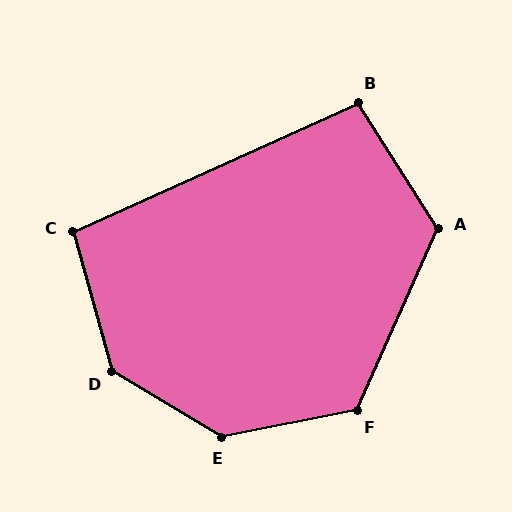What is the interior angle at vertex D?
Approximately 137 degrees (obtuse).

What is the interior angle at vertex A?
Approximately 124 degrees (obtuse).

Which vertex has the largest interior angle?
E, at approximately 138 degrees.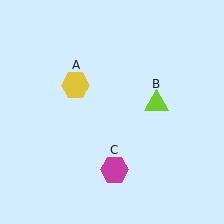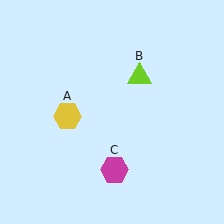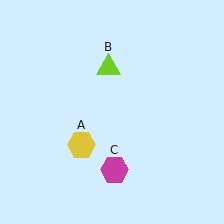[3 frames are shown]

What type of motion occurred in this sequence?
The yellow hexagon (object A), lime triangle (object B) rotated counterclockwise around the center of the scene.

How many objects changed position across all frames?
2 objects changed position: yellow hexagon (object A), lime triangle (object B).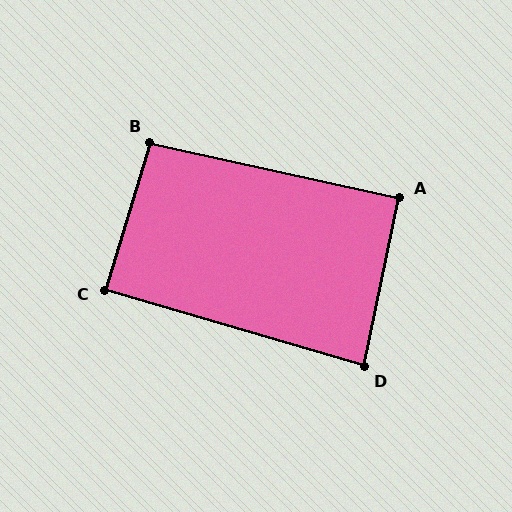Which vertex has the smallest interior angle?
D, at approximately 85 degrees.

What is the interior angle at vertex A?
Approximately 91 degrees (approximately right).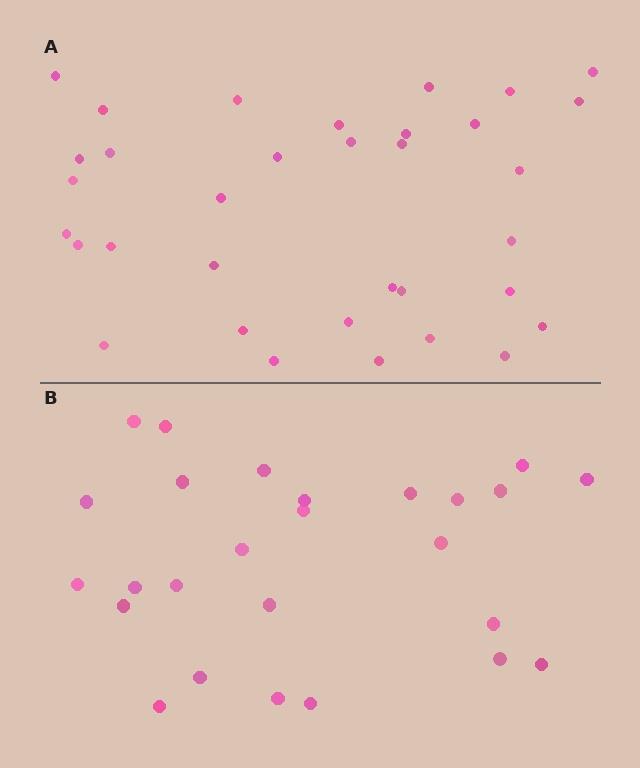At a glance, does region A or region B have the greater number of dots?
Region A (the top region) has more dots.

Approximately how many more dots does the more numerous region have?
Region A has roughly 8 or so more dots than region B.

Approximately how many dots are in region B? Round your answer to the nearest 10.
About 30 dots. (The exact count is 26, which rounds to 30.)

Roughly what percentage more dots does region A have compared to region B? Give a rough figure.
About 30% more.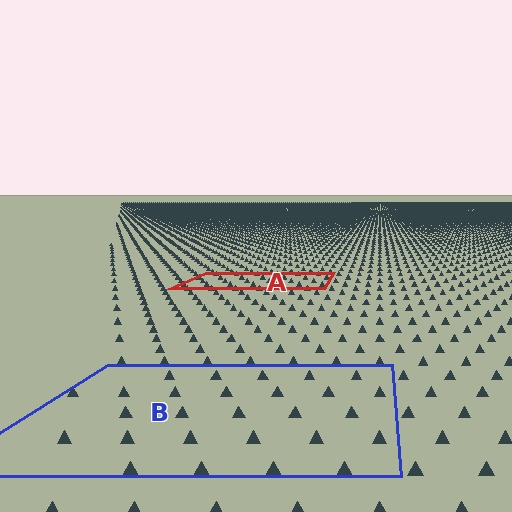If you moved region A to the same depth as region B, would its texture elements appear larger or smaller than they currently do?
They would appear larger. At a closer depth, the same texture elements are projected at a bigger on-screen size.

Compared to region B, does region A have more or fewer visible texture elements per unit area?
Region A has more texture elements per unit area — they are packed more densely because it is farther away.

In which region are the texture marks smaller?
The texture marks are smaller in region A, because it is farther away.